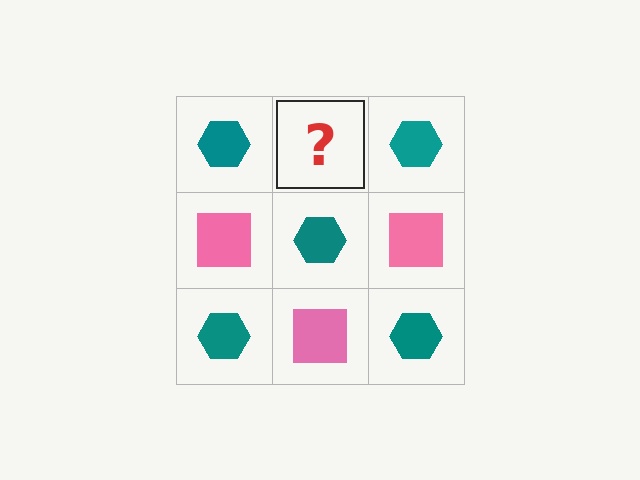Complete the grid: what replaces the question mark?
The question mark should be replaced with a pink square.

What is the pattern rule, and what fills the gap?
The rule is that it alternates teal hexagon and pink square in a checkerboard pattern. The gap should be filled with a pink square.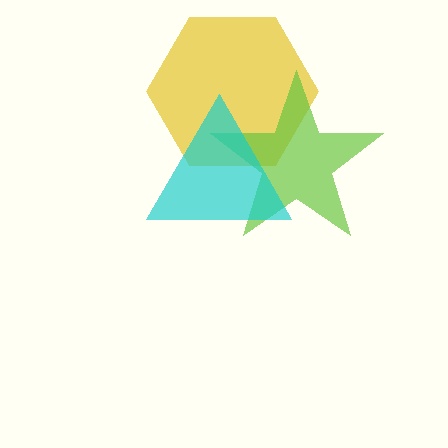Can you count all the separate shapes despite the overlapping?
Yes, there are 3 separate shapes.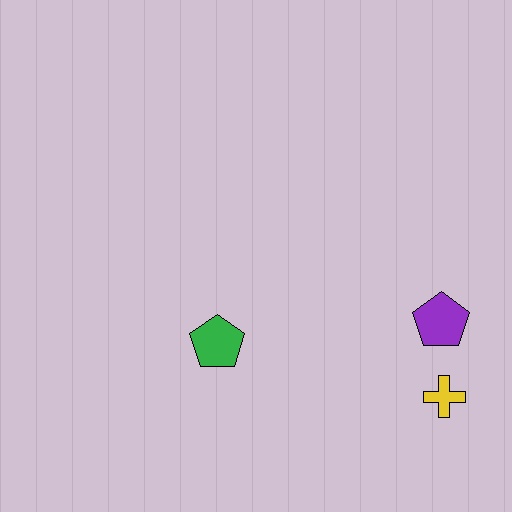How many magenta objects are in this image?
There are no magenta objects.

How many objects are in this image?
There are 3 objects.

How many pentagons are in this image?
There are 2 pentagons.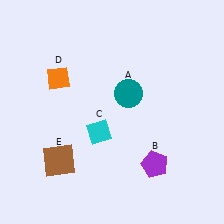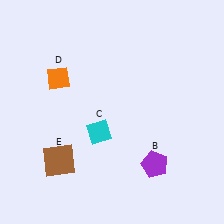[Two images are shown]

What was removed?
The teal circle (A) was removed in Image 2.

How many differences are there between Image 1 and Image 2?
There is 1 difference between the two images.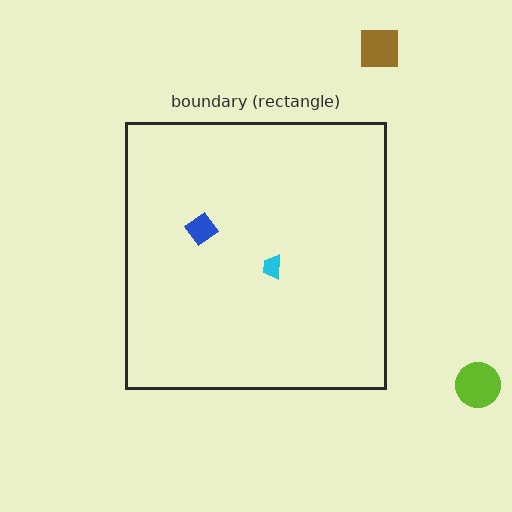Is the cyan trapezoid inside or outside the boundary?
Inside.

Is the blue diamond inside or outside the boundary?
Inside.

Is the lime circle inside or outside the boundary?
Outside.